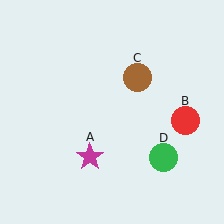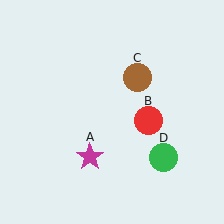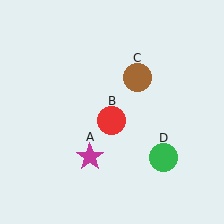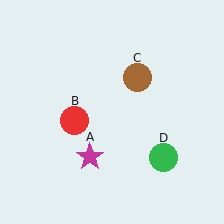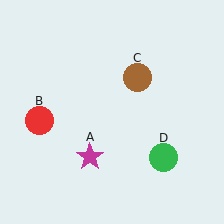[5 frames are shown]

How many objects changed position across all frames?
1 object changed position: red circle (object B).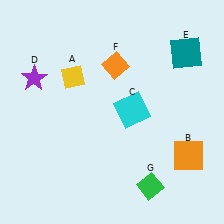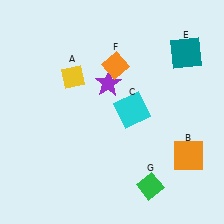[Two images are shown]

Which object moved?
The purple star (D) moved right.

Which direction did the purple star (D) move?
The purple star (D) moved right.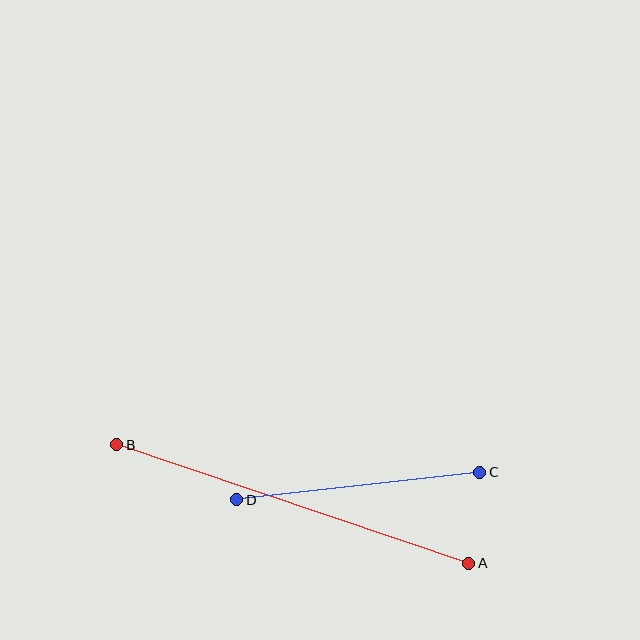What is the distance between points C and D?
The distance is approximately 244 pixels.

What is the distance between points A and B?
The distance is approximately 372 pixels.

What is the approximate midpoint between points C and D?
The midpoint is at approximately (358, 486) pixels.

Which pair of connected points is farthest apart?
Points A and B are farthest apart.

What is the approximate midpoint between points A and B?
The midpoint is at approximately (293, 504) pixels.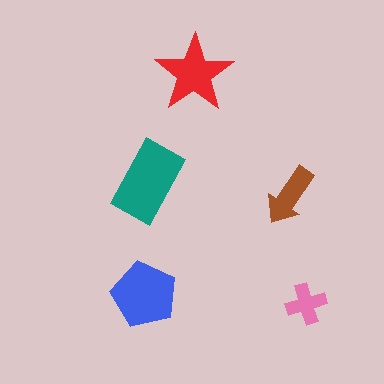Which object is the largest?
The teal rectangle.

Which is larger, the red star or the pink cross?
The red star.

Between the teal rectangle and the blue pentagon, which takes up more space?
The teal rectangle.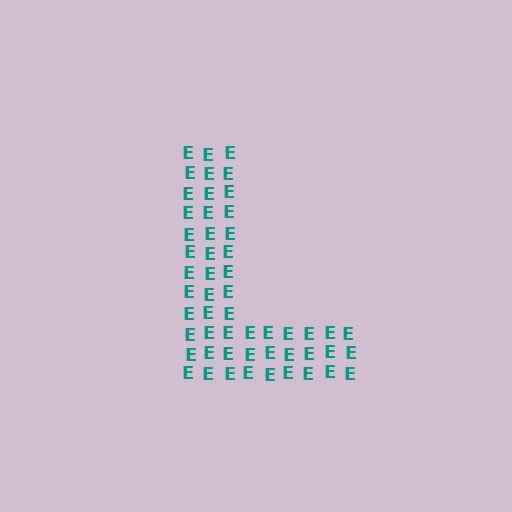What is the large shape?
The large shape is the letter L.